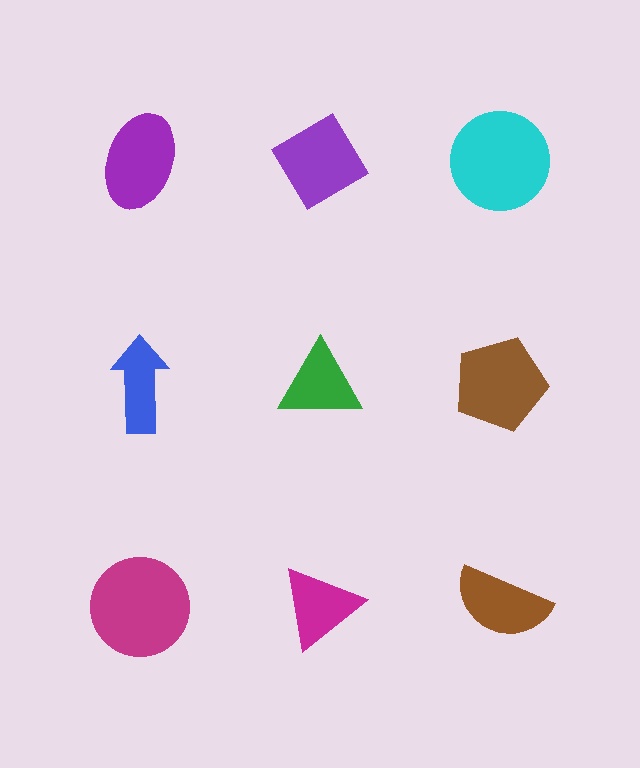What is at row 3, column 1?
A magenta circle.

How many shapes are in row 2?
3 shapes.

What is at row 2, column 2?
A green triangle.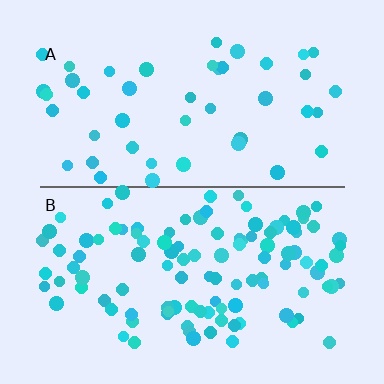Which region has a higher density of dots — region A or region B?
B (the bottom).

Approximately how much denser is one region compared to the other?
Approximately 2.4× — region B over region A.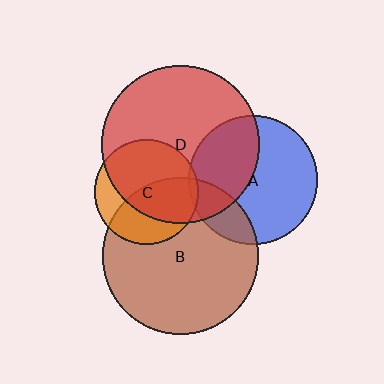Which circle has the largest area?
Circle D (red).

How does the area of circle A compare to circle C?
Approximately 1.5 times.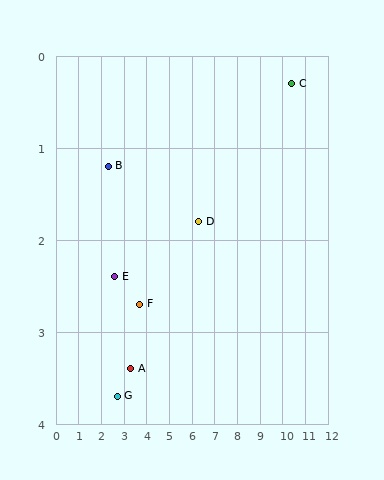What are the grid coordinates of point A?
Point A is at approximately (3.3, 3.4).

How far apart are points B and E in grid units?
Points B and E are about 1.2 grid units apart.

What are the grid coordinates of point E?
Point E is at approximately (2.6, 2.4).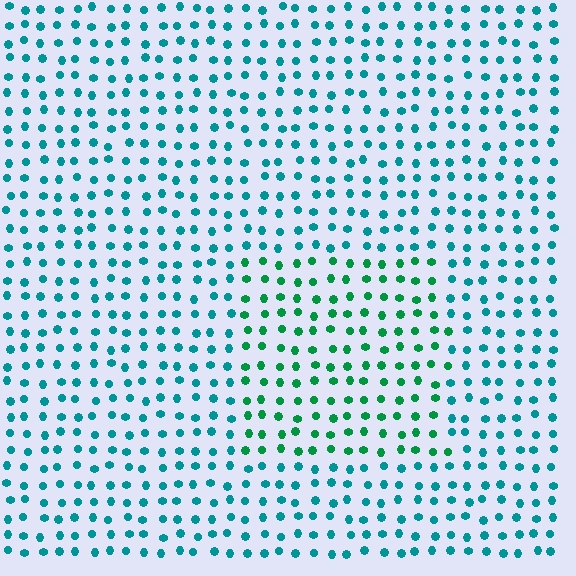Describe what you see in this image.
The image is filled with small teal elements in a uniform arrangement. A rectangle-shaped region is visible where the elements are tinted to a slightly different hue, forming a subtle color boundary.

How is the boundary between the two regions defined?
The boundary is defined purely by a slight shift in hue (about 35 degrees). Spacing, size, and orientation are identical on both sides.